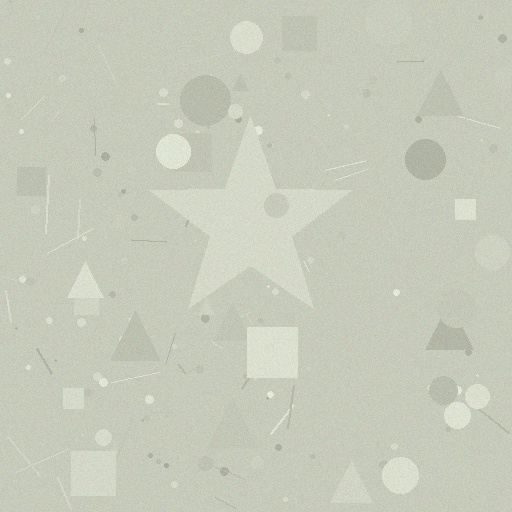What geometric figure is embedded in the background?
A star is embedded in the background.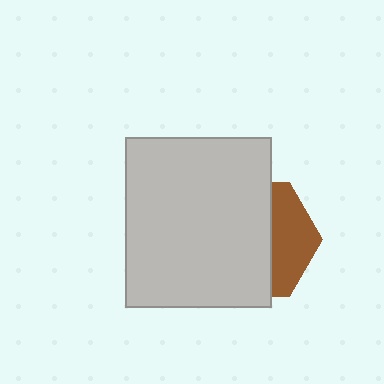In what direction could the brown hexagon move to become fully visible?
The brown hexagon could move right. That would shift it out from behind the light gray rectangle entirely.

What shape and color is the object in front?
The object in front is a light gray rectangle.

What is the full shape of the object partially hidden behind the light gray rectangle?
The partially hidden object is a brown hexagon.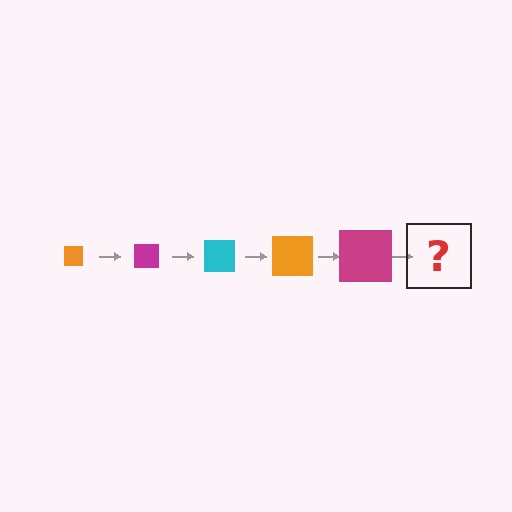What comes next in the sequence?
The next element should be a cyan square, larger than the previous one.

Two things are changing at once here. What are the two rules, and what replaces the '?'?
The two rules are that the square grows larger each step and the color cycles through orange, magenta, and cyan. The '?' should be a cyan square, larger than the previous one.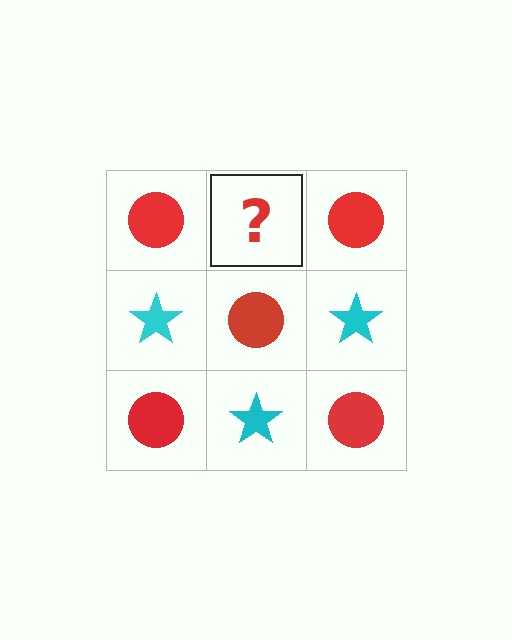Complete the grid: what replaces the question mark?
The question mark should be replaced with a cyan star.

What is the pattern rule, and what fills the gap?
The rule is that it alternates red circle and cyan star in a checkerboard pattern. The gap should be filled with a cyan star.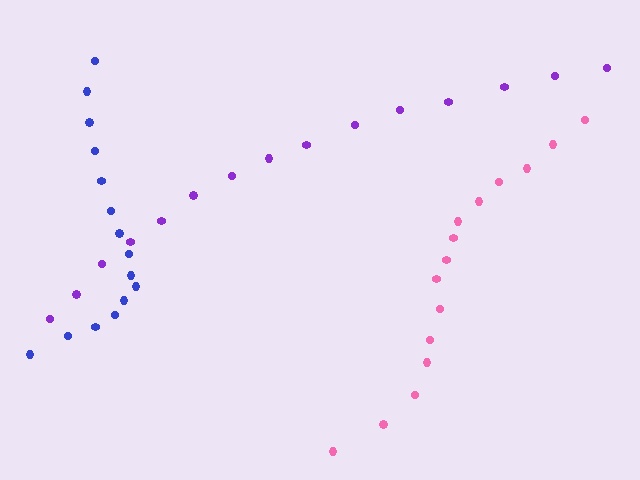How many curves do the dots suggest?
There are 3 distinct paths.